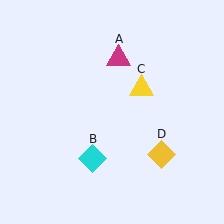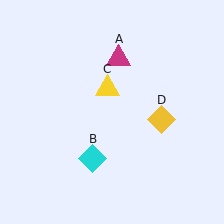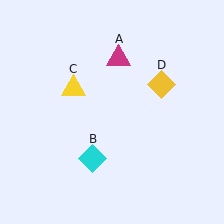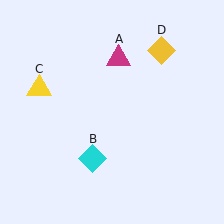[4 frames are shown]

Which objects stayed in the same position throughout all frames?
Magenta triangle (object A) and cyan diamond (object B) remained stationary.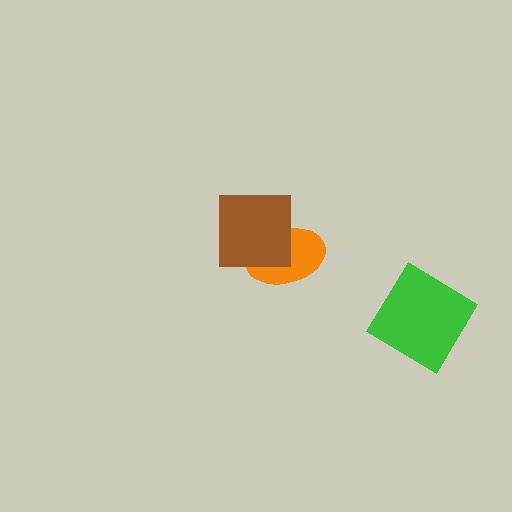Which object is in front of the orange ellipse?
The brown square is in front of the orange ellipse.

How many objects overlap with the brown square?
1 object overlaps with the brown square.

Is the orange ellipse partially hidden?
Yes, it is partially covered by another shape.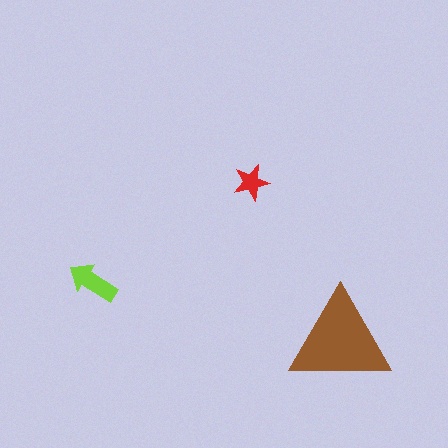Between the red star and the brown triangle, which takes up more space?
The brown triangle.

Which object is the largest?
The brown triangle.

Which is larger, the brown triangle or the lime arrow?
The brown triangle.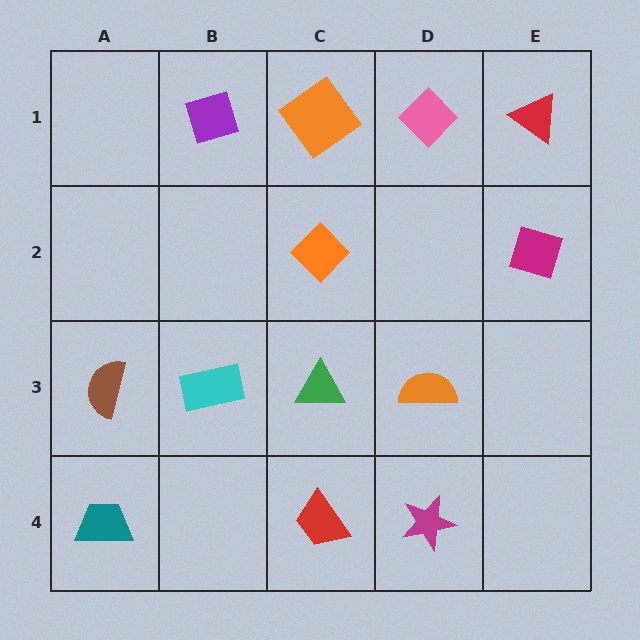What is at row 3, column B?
A cyan rectangle.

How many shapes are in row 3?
4 shapes.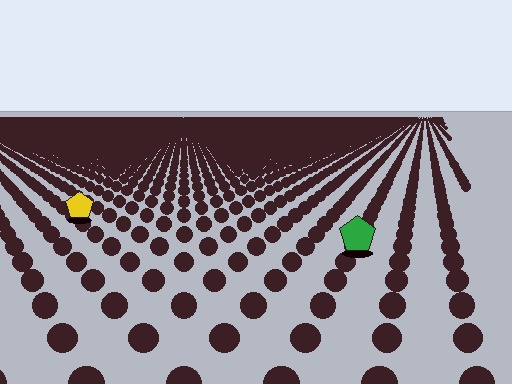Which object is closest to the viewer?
The green pentagon is closest. The texture marks near it are larger and more spread out.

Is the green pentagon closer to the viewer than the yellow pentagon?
Yes. The green pentagon is closer — you can tell from the texture gradient: the ground texture is coarser near it.